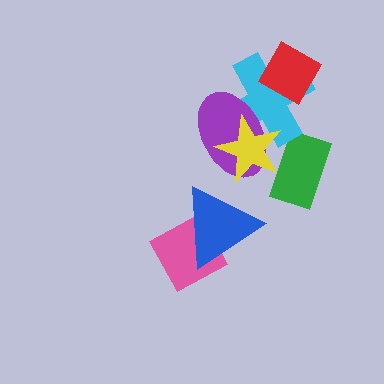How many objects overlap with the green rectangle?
1 object overlaps with the green rectangle.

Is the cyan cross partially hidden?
Yes, it is partially covered by another shape.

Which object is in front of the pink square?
The blue triangle is in front of the pink square.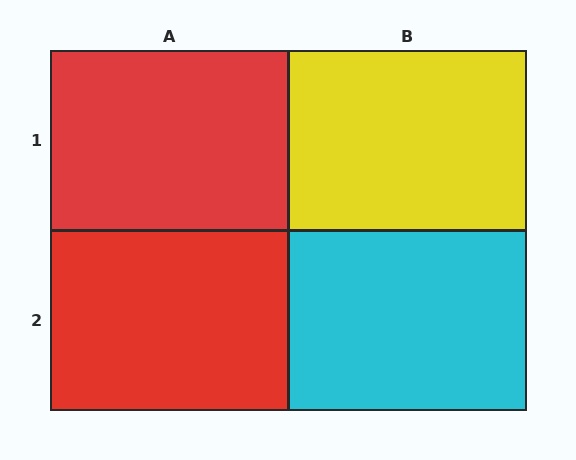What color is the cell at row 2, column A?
Red.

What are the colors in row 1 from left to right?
Red, yellow.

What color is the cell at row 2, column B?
Cyan.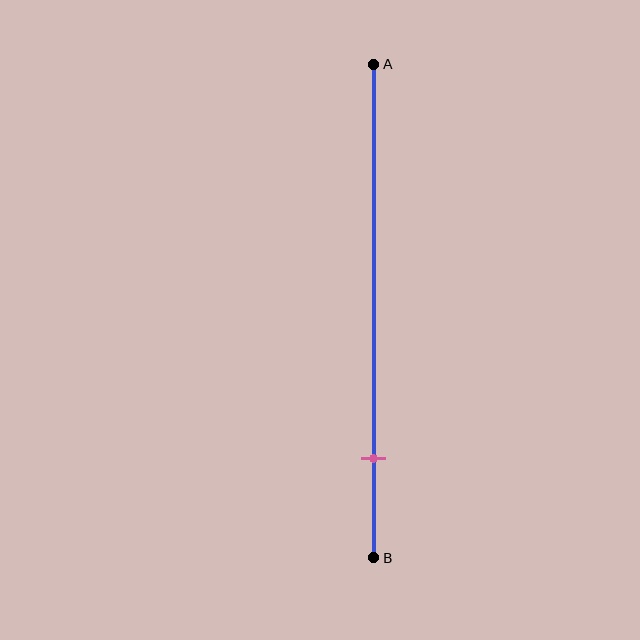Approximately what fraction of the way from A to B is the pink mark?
The pink mark is approximately 80% of the way from A to B.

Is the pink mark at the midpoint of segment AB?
No, the mark is at about 80% from A, not at the 50% midpoint.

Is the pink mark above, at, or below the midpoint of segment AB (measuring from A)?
The pink mark is below the midpoint of segment AB.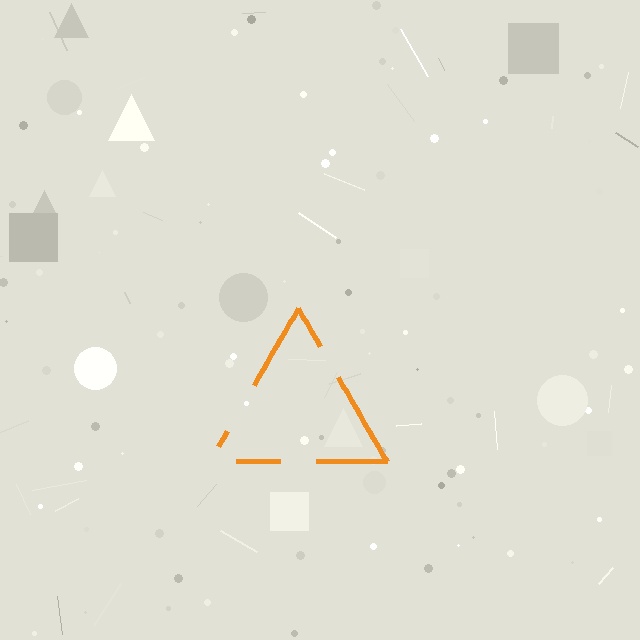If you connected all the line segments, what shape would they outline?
They would outline a triangle.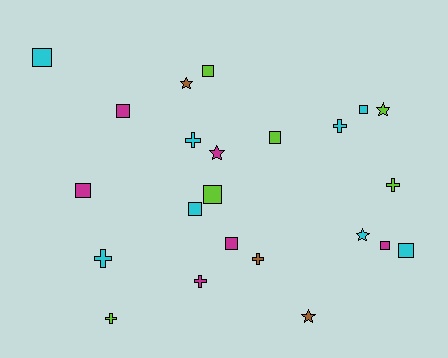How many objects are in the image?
There are 23 objects.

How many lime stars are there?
There is 1 lime star.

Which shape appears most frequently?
Square, with 11 objects.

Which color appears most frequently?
Cyan, with 8 objects.